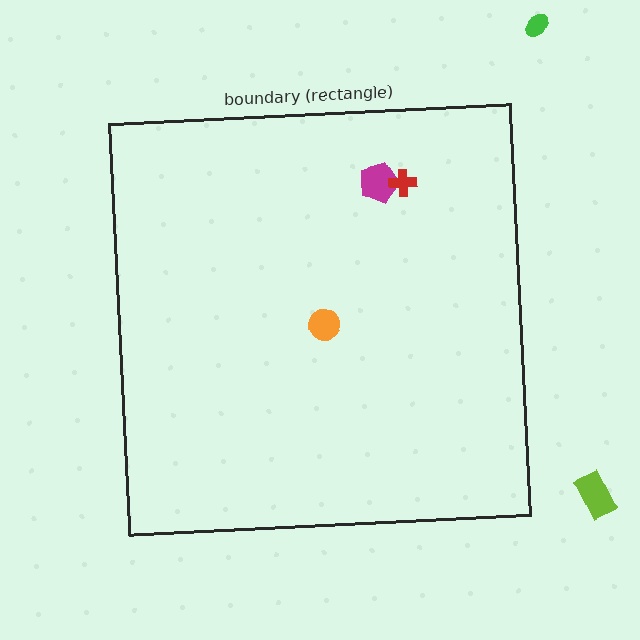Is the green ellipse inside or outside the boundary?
Outside.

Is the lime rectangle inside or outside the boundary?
Outside.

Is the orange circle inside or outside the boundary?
Inside.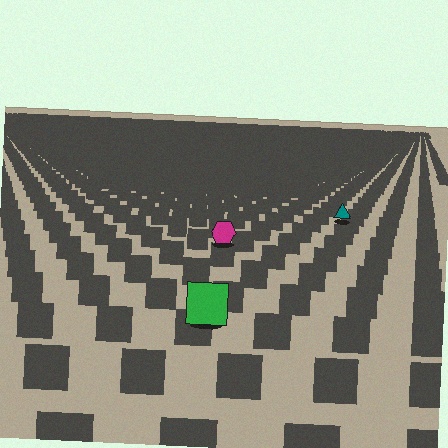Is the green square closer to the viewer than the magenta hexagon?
Yes. The green square is closer — you can tell from the texture gradient: the ground texture is coarser near it.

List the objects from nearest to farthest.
From nearest to farthest: the green square, the magenta hexagon, the teal triangle.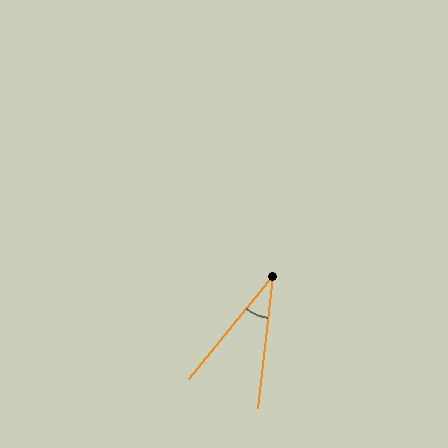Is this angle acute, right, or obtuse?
It is acute.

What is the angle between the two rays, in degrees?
Approximately 33 degrees.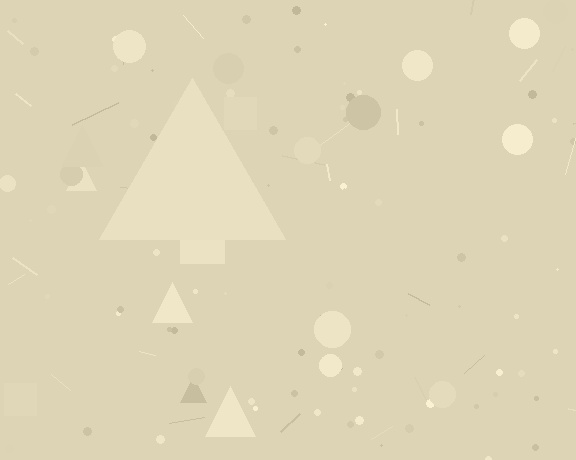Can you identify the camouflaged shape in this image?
The camouflaged shape is a triangle.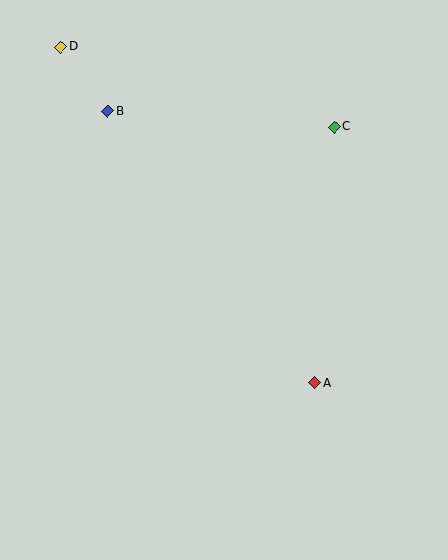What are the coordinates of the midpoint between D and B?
The midpoint between D and B is at (84, 79).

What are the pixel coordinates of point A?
Point A is at (315, 383).